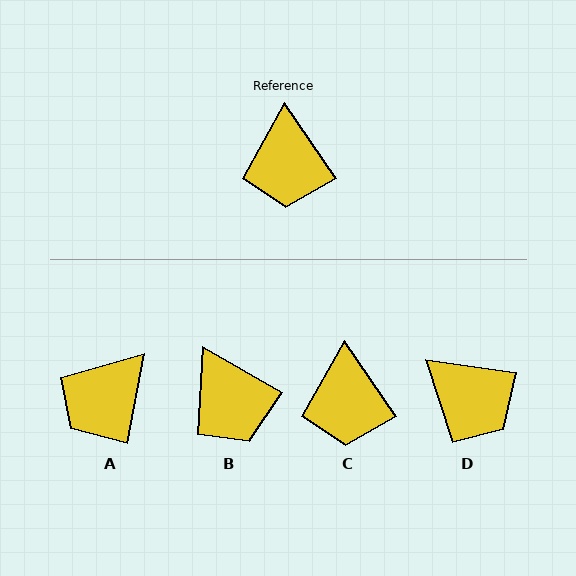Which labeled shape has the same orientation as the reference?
C.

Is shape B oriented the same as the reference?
No, it is off by about 26 degrees.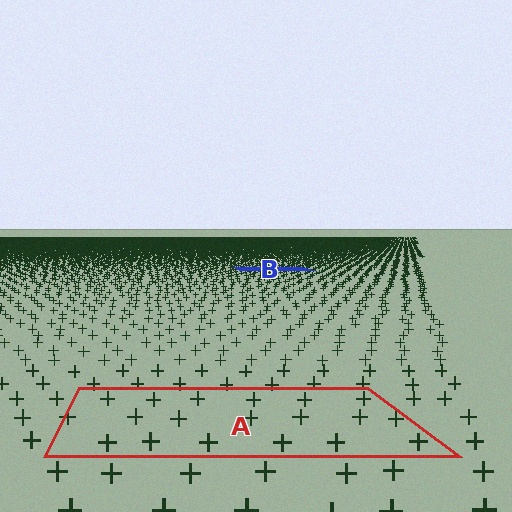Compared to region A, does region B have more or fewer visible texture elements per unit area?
Region B has more texture elements per unit area — they are packed more densely because it is farther away.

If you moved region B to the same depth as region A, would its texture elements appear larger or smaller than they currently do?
They would appear larger. At a closer depth, the same texture elements are projected at a bigger on-screen size.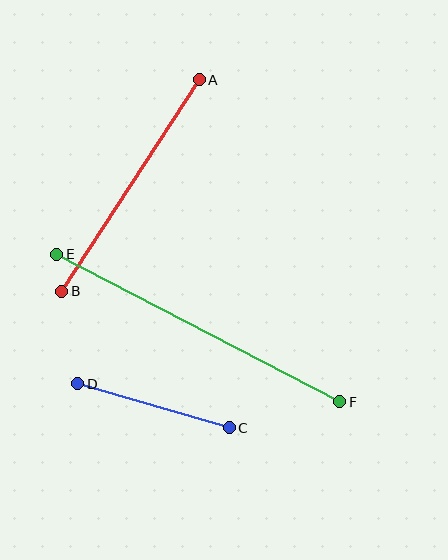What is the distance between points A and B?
The distance is approximately 253 pixels.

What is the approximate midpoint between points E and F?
The midpoint is at approximately (198, 328) pixels.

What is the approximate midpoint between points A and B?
The midpoint is at approximately (130, 186) pixels.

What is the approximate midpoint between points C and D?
The midpoint is at approximately (153, 406) pixels.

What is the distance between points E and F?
The distance is approximately 319 pixels.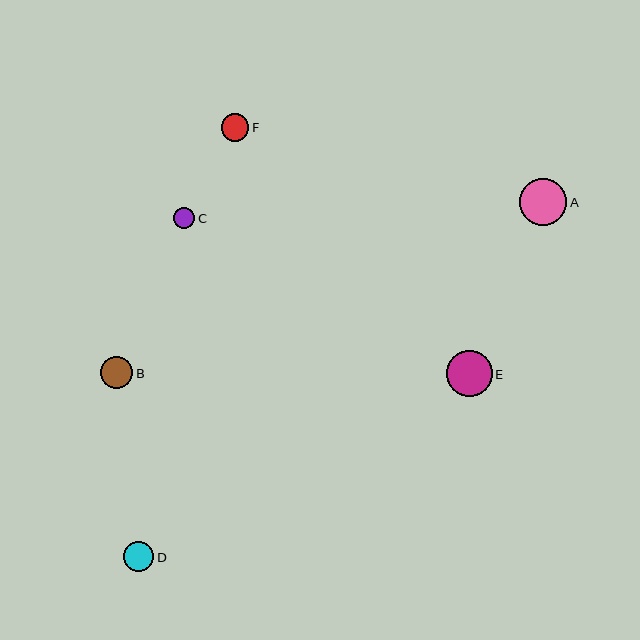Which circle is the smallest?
Circle C is the smallest with a size of approximately 22 pixels.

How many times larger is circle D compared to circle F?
Circle D is approximately 1.1 times the size of circle F.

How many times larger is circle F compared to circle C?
Circle F is approximately 1.3 times the size of circle C.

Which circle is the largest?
Circle A is the largest with a size of approximately 47 pixels.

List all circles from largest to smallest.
From largest to smallest: A, E, B, D, F, C.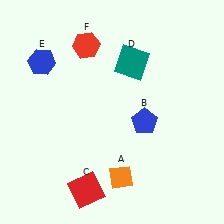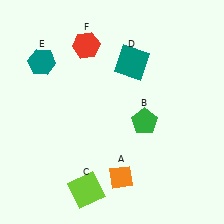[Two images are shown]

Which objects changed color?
B changed from blue to green. C changed from red to lime. E changed from blue to teal.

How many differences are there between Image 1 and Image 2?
There are 3 differences between the two images.